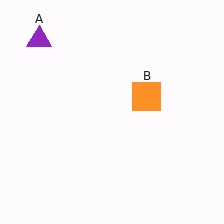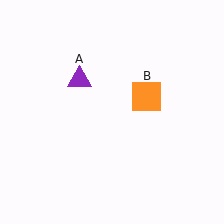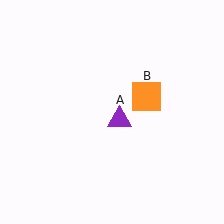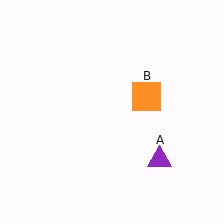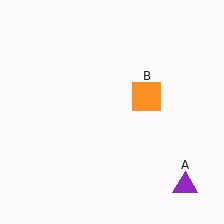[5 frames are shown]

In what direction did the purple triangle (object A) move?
The purple triangle (object A) moved down and to the right.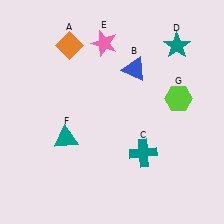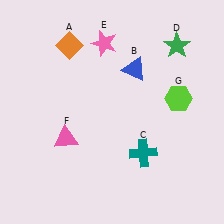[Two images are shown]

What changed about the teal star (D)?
In Image 1, D is teal. In Image 2, it changed to green.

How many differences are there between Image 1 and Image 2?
There are 2 differences between the two images.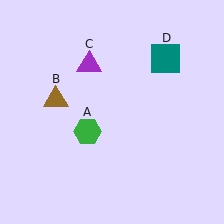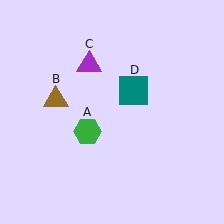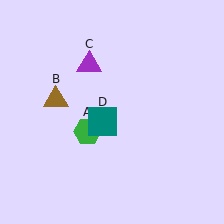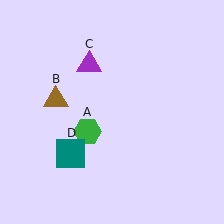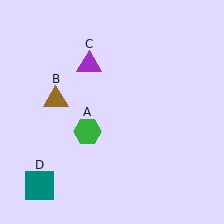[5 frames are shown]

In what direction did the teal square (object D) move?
The teal square (object D) moved down and to the left.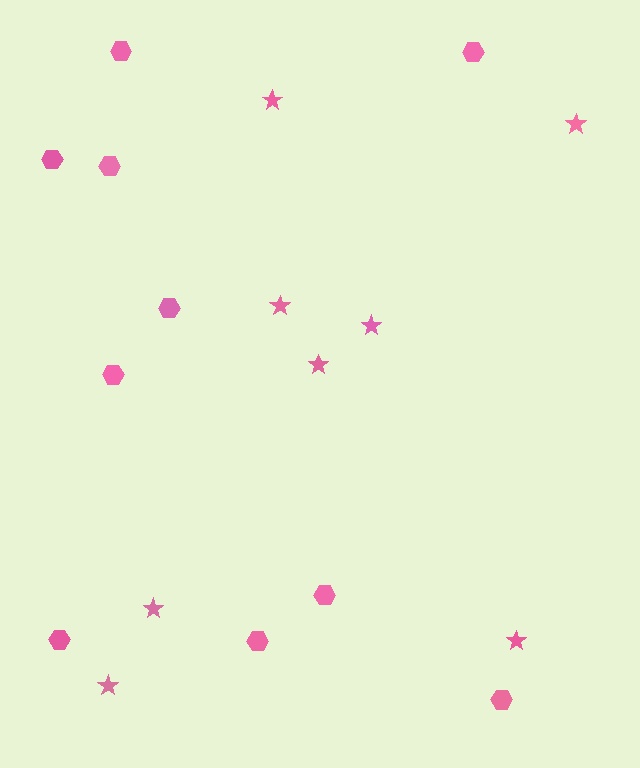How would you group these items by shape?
There are 2 groups: one group of hexagons (10) and one group of stars (8).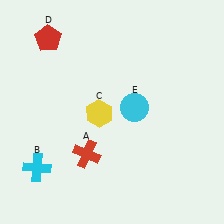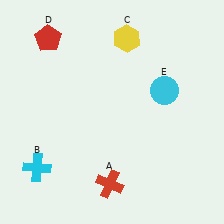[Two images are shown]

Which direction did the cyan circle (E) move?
The cyan circle (E) moved right.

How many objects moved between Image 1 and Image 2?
3 objects moved between the two images.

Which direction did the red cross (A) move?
The red cross (A) moved down.